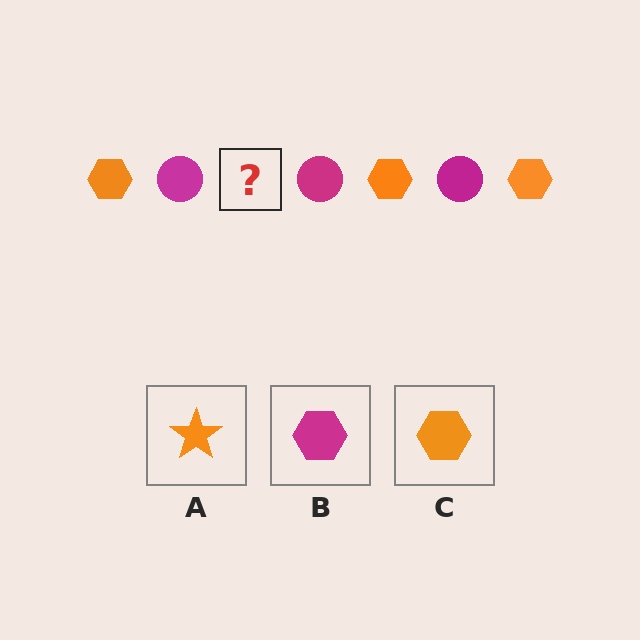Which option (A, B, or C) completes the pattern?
C.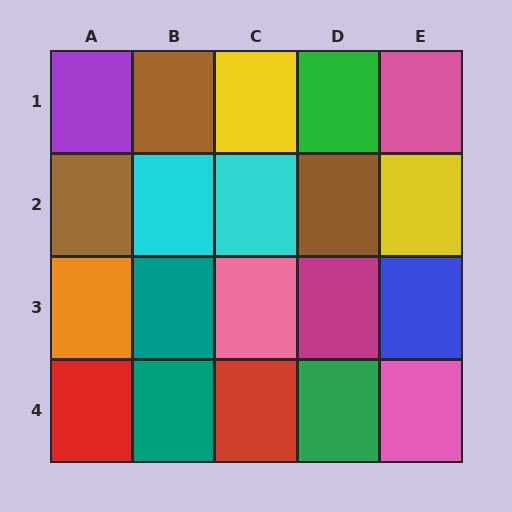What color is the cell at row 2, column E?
Yellow.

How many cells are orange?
1 cell is orange.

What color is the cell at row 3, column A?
Orange.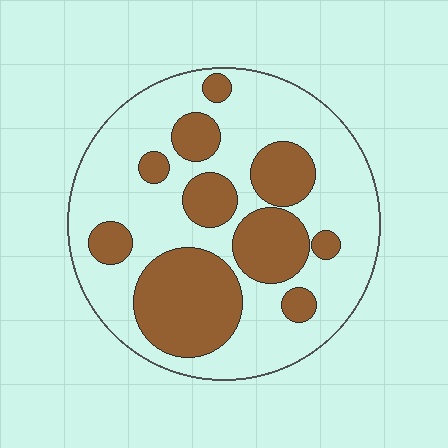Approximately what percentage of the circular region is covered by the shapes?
Approximately 35%.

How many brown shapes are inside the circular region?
10.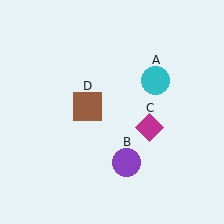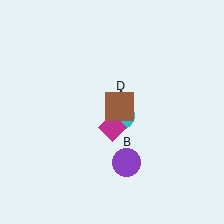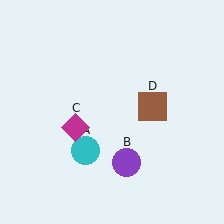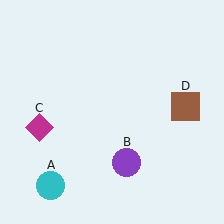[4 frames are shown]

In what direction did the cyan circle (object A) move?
The cyan circle (object A) moved down and to the left.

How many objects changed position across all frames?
3 objects changed position: cyan circle (object A), magenta diamond (object C), brown square (object D).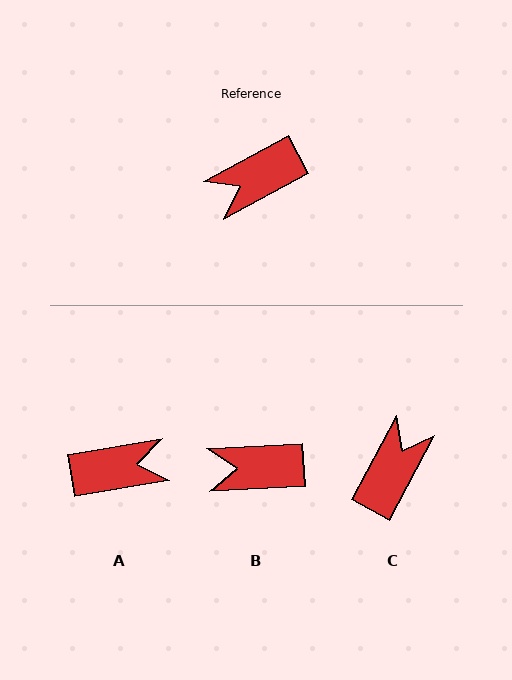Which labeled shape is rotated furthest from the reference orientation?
A, about 161 degrees away.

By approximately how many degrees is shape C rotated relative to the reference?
Approximately 146 degrees clockwise.